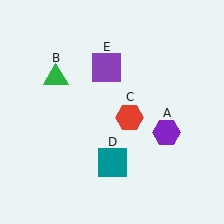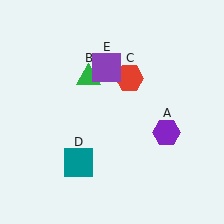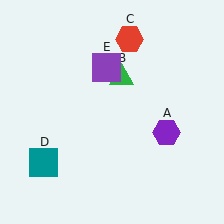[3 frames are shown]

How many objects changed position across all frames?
3 objects changed position: green triangle (object B), red hexagon (object C), teal square (object D).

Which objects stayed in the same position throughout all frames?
Purple hexagon (object A) and purple square (object E) remained stationary.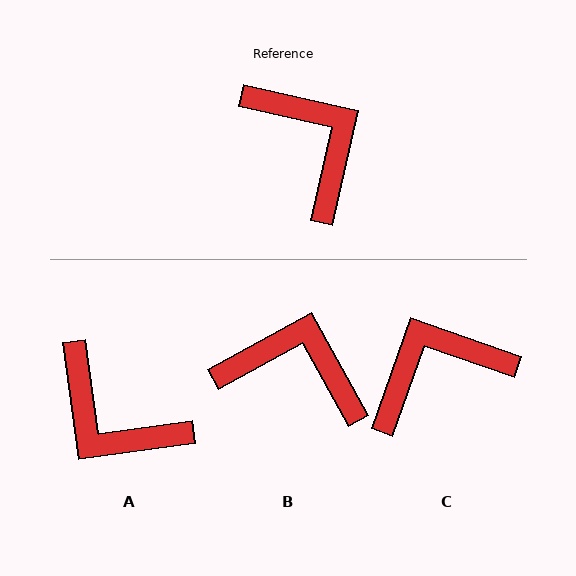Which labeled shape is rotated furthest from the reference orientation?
A, about 159 degrees away.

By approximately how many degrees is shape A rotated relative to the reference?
Approximately 159 degrees clockwise.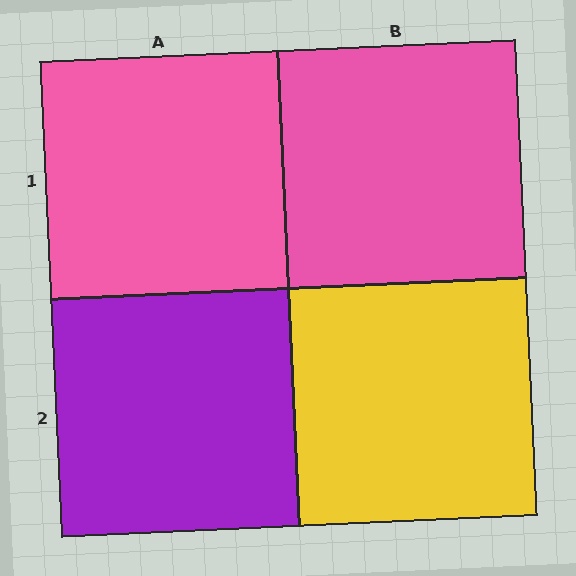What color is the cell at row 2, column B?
Yellow.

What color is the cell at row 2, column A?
Purple.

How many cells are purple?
1 cell is purple.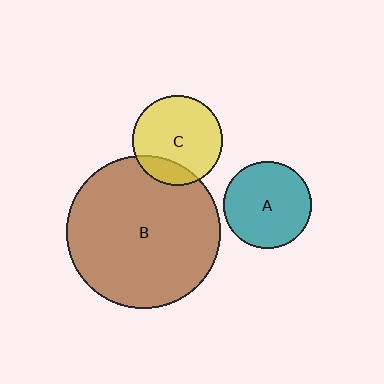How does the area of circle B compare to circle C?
Approximately 2.9 times.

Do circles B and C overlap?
Yes.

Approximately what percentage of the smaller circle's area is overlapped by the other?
Approximately 20%.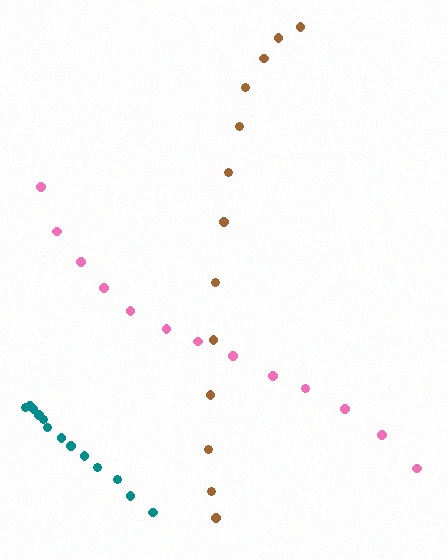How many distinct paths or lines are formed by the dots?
There are 3 distinct paths.